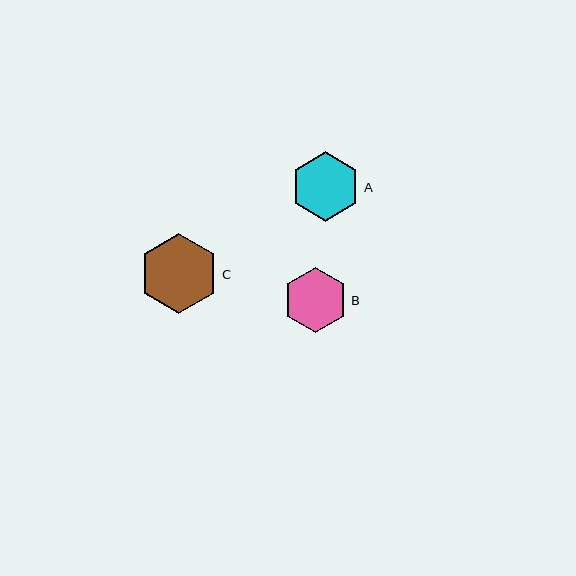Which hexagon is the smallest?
Hexagon B is the smallest with a size of approximately 66 pixels.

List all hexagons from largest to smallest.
From largest to smallest: C, A, B.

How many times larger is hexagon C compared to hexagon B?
Hexagon C is approximately 1.2 times the size of hexagon B.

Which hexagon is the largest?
Hexagon C is the largest with a size of approximately 80 pixels.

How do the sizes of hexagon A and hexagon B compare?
Hexagon A and hexagon B are approximately the same size.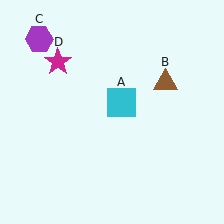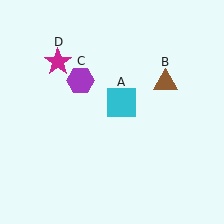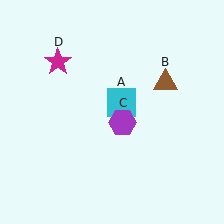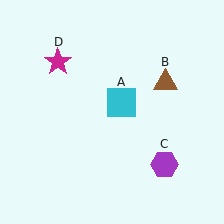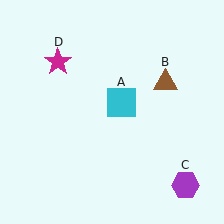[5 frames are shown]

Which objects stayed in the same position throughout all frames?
Cyan square (object A) and brown triangle (object B) and magenta star (object D) remained stationary.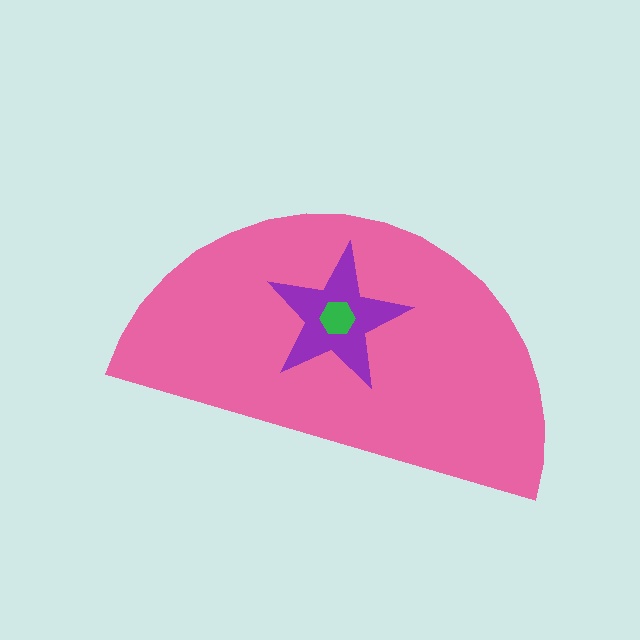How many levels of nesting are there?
3.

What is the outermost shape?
The pink semicircle.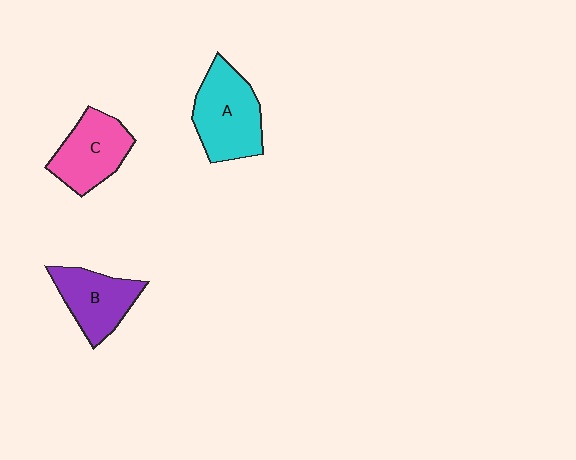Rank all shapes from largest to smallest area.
From largest to smallest: A (cyan), C (pink), B (purple).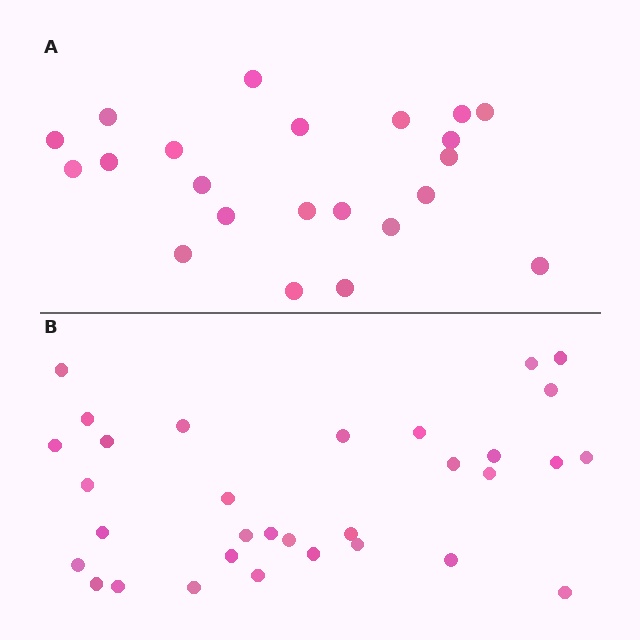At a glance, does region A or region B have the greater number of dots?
Region B (the bottom region) has more dots.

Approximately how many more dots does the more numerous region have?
Region B has roughly 10 or so more dots than region A.